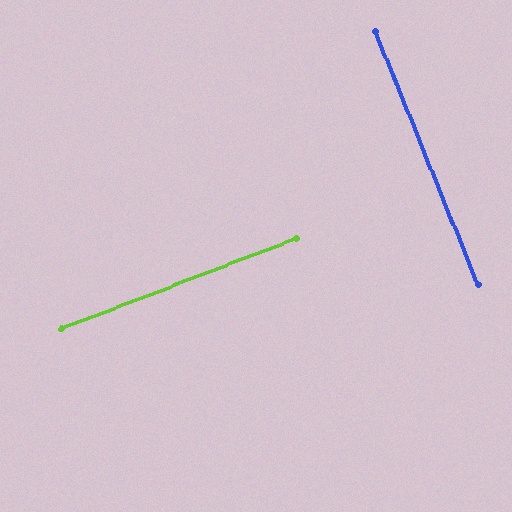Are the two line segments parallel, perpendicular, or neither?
Perpendicular — they meet at approximately 89°.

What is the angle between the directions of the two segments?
Approximately 89 degrees.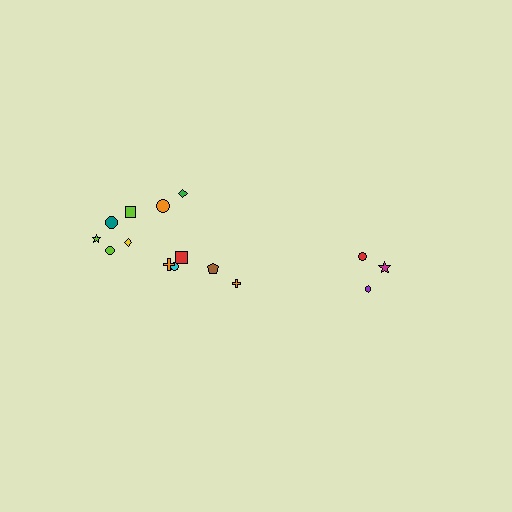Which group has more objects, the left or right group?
The left group.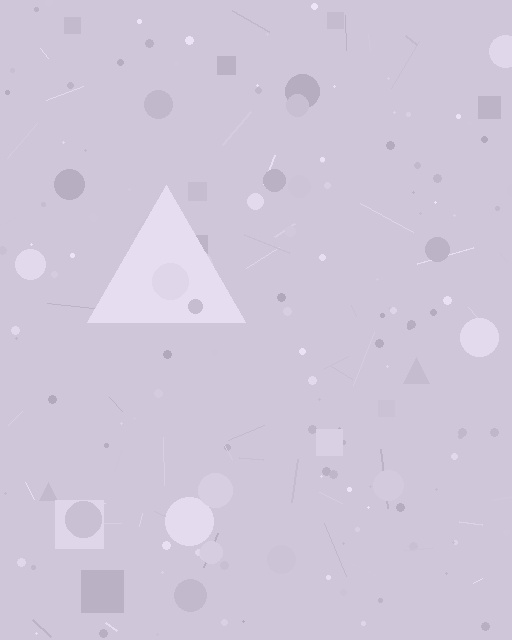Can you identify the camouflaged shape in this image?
The camouflaged shape is a triangle.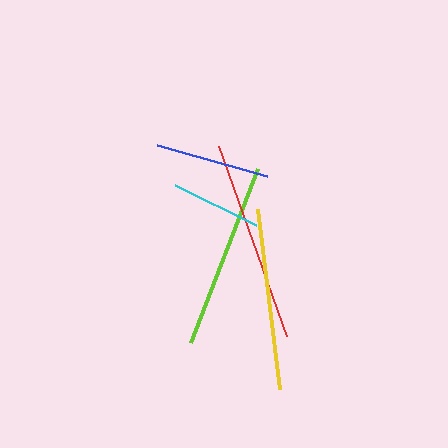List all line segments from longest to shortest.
From longest to shortest: red, lime, yellow, blue, cyan.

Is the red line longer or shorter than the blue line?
The red line is longer than the blue line.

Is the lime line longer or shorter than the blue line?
The lime line is longer than the blue line.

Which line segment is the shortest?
The cyan line is the shortest at approximately 90 pixels.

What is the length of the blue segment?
The blue segment is approximately 114 pixels long.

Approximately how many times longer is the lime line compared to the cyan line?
The lime line is approximately 2.1 times the length of the cyan line.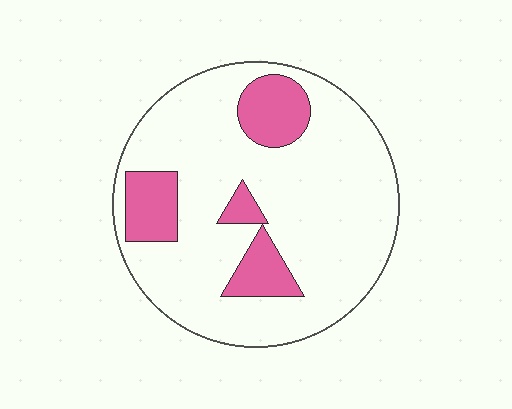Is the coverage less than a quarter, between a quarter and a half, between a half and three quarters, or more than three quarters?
Less than a quarter.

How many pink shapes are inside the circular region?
4.